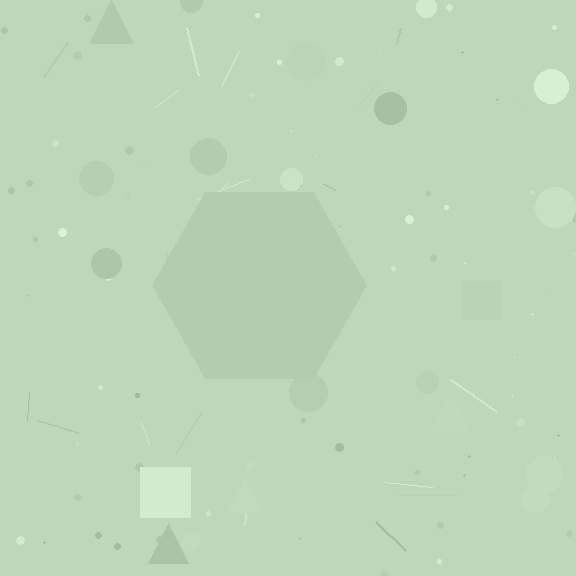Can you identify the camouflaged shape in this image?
The camouflaged shape is a hexagon.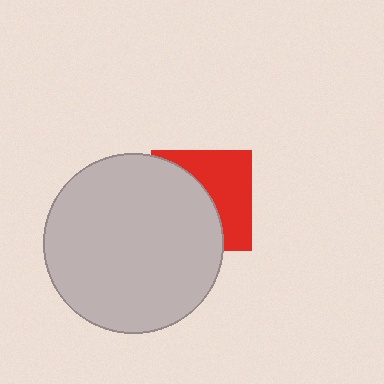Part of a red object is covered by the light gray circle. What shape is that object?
It is a square.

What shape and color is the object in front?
The object in front is a light gray circle.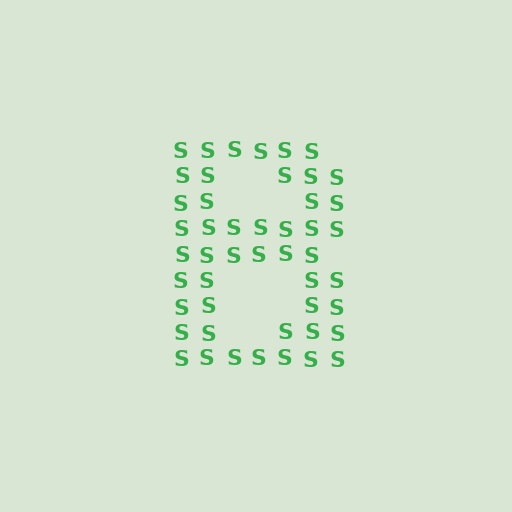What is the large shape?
The large shape is the letter B.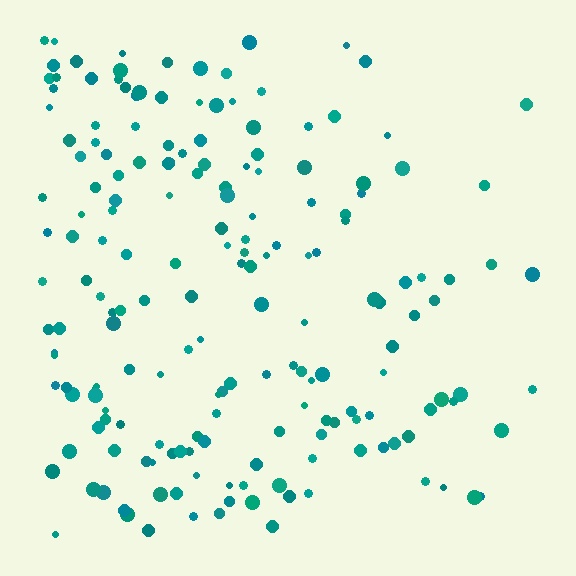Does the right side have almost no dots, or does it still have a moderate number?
Still a moderate number, just noticeably fewer than the left.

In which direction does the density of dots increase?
From right to left, with the left side densest.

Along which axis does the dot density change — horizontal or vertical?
Horizontal.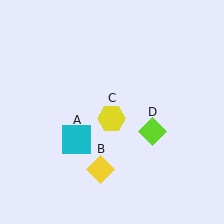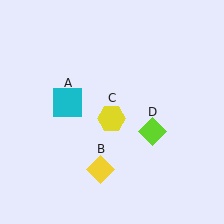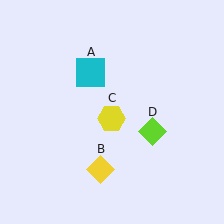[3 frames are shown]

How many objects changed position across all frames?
1 object changed position: cyan square (object A).